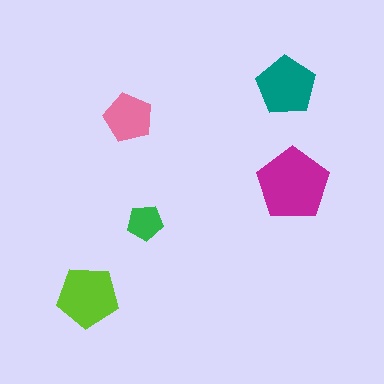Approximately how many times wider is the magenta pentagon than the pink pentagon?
About 1.5 times wider.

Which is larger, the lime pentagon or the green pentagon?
The lime one.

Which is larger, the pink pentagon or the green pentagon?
The pink one.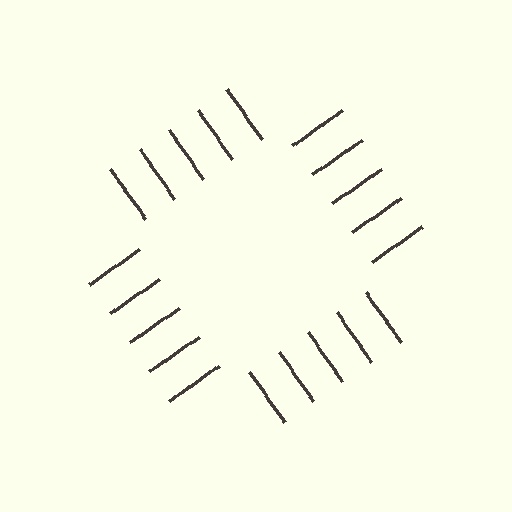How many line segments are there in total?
20 — 5 along each of the 4 edges.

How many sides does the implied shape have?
4 sides — the line-ends trace a square.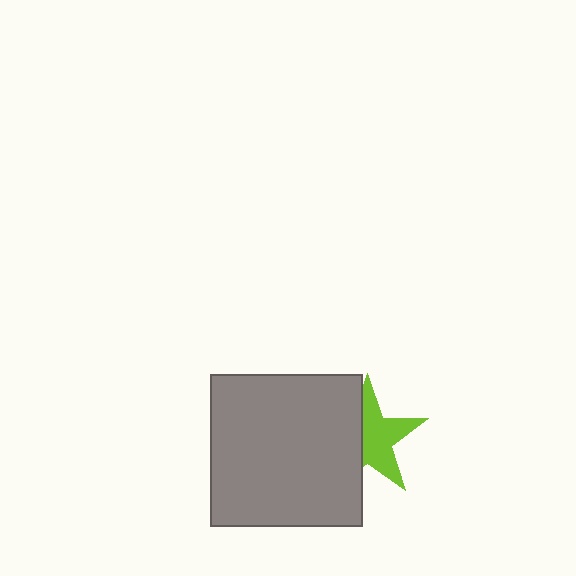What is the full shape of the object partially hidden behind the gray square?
The partially hidden object is a lime star.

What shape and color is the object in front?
The object in front is a gray square.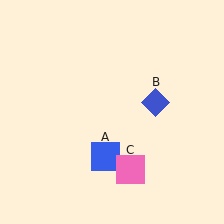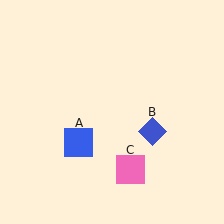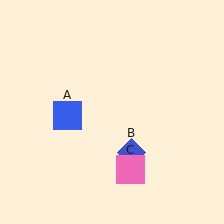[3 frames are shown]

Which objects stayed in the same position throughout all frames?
Pink square (object C) remained stationary.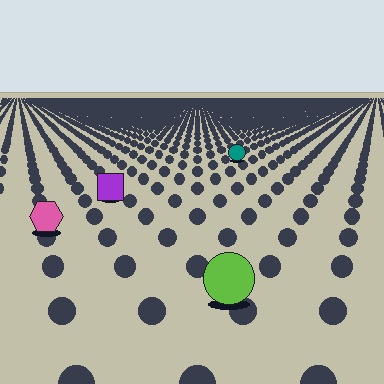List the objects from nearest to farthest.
From nearest to farthest: the lime circle, the pink hexagon, the purple square, the teal circle.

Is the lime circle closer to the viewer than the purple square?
Yes. The lime circle is closer — you can tell from the texture gradient: the ground texture is coarser near it.